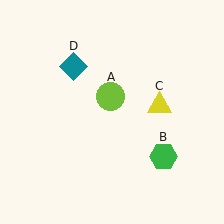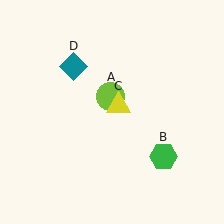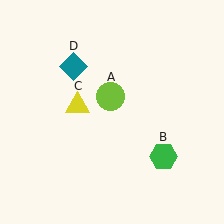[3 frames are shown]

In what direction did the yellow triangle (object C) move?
The yellow triangle (object C) moved left.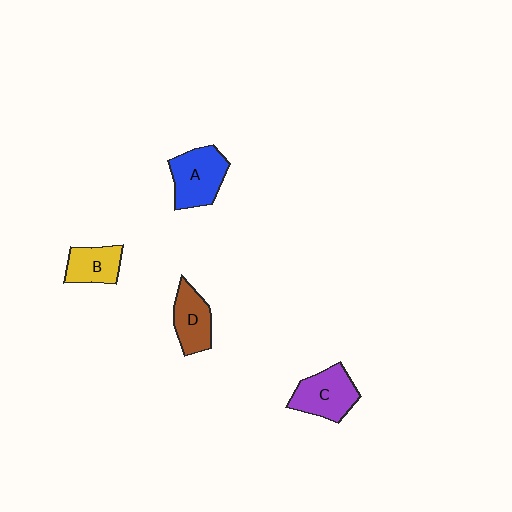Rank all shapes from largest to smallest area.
From largest to smallest: A (blue), C (purple), D (brown), B (yellow).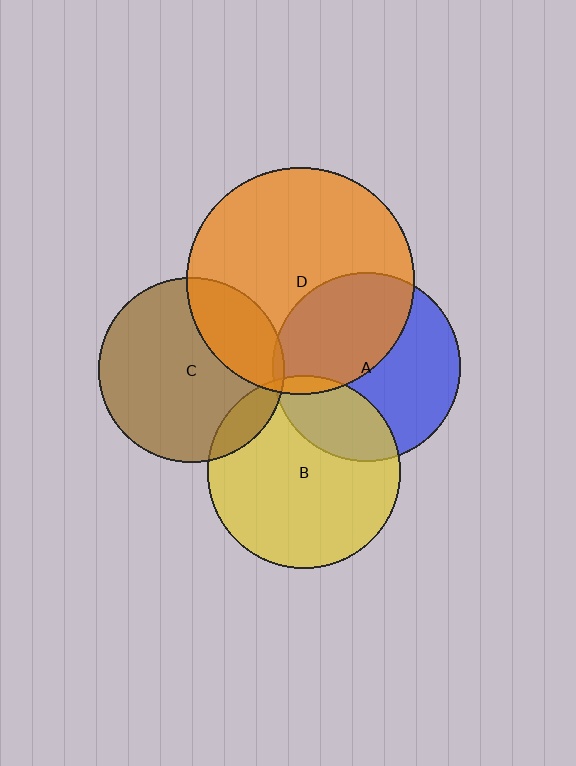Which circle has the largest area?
Circle D (orange).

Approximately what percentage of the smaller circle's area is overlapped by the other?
Approximately 45%.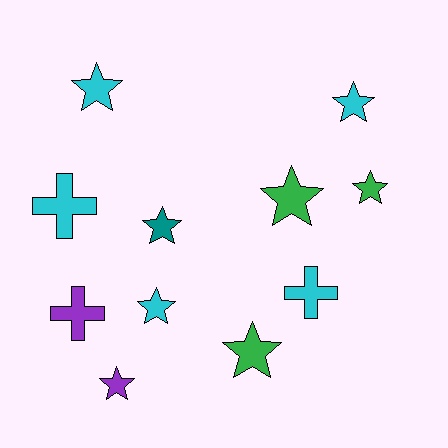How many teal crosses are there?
There are no teal crosses.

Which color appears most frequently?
Cyan, with 5 objects.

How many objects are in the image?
There are 11 objects.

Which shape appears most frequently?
Star, with 8 objects.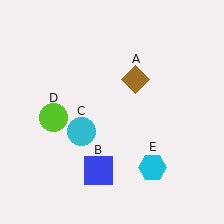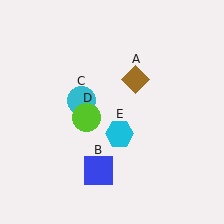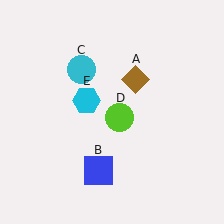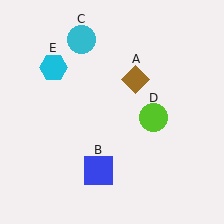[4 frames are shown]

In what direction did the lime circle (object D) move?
The lime circle (object D) moved right.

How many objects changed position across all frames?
3 objects changed position: cyan circle (object C), lime circle (object D), cyan hexagon (object E).